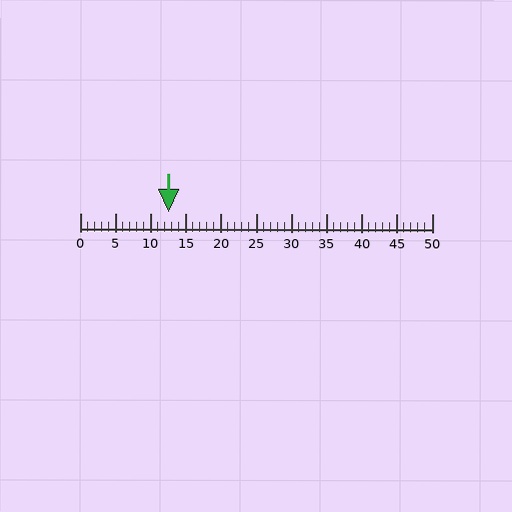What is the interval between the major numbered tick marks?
The major tick marks are spaced 5 units apart.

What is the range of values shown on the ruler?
The ruler shows values from 0 to 50.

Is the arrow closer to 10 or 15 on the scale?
The arrow is closer to 15.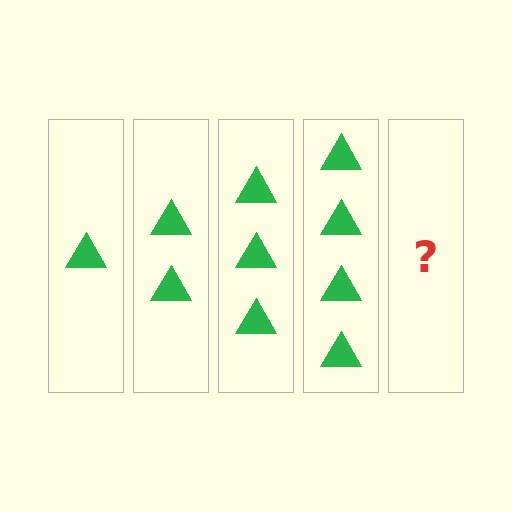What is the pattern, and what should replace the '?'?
The pattern is that each step adds one more triangle. The '?' should be 5 triangles.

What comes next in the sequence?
The next element should be 5 triangles.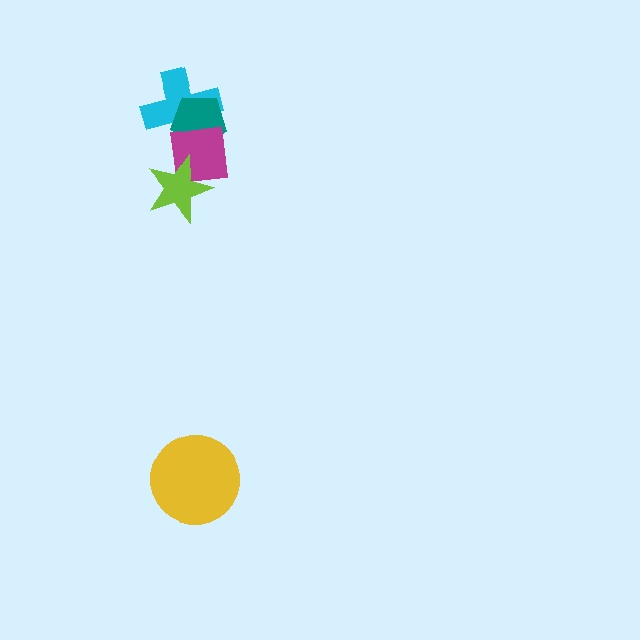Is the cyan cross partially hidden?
Yes, it is partially covered by another shape.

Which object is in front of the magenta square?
The lime star is in front of the magenta square.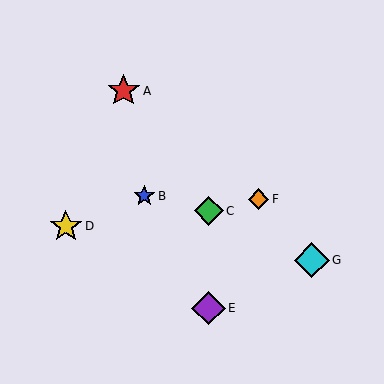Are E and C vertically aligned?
Yes, both are at x≈209.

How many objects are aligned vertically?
2 objects (C, E) are aligned vertically.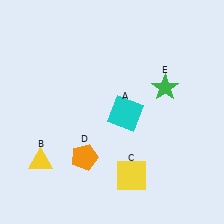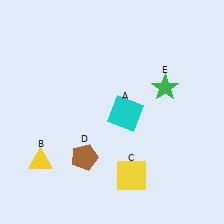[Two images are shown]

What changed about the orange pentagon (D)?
In Image 1, D is orange. In Image 2, it changed to brown.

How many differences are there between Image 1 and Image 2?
There is 1 difference between the two images.